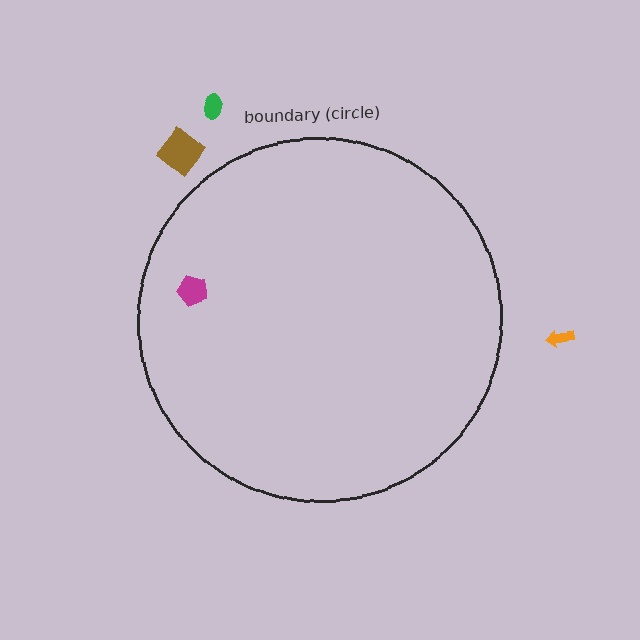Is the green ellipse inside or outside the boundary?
Outside.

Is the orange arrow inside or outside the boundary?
Outside.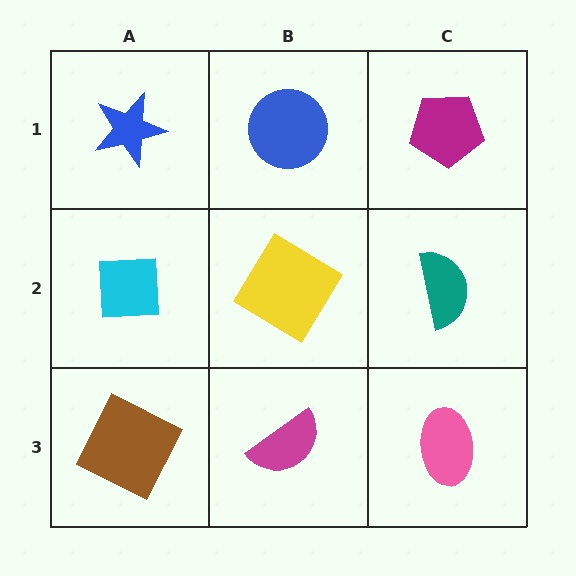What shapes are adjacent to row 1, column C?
A teal semicircle (row 2, column C), a blue circle (row 1, column B).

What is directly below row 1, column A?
A cyan square.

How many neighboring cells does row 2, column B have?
4.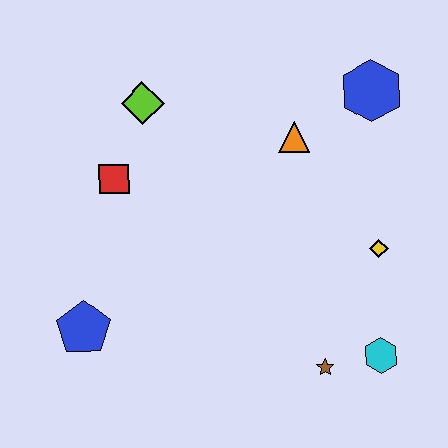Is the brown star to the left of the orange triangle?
No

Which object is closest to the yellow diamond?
The cyan hexagon is closest to the yellow diamond.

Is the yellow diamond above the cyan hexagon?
Yes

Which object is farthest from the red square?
The cyan hexagon is farthest from the red square.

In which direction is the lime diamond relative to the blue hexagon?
The lime diamond is to the left of the blue hexagon.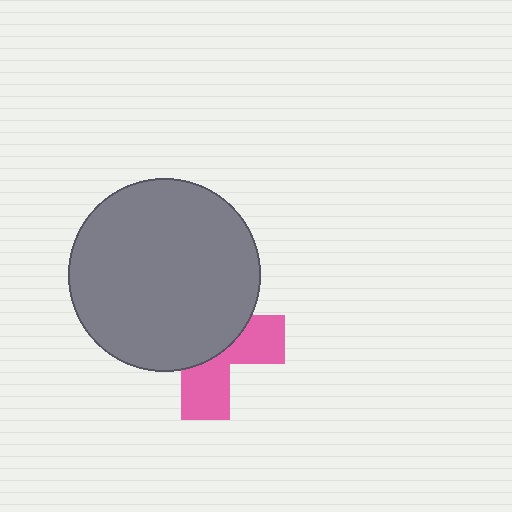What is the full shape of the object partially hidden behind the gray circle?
The partially hidden object is a pink cross.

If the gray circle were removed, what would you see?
You would see the complete pink cross.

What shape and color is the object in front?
The object in front is a gray circle.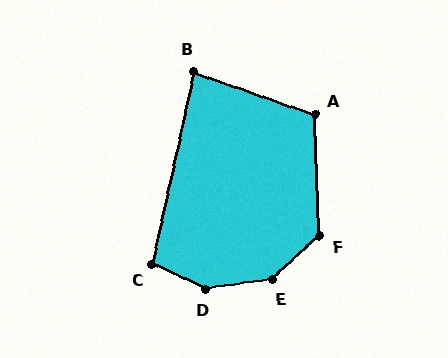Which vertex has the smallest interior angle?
B, at approximately 83 degrees.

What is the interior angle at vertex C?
Approximately 103 degrees (obtuse).